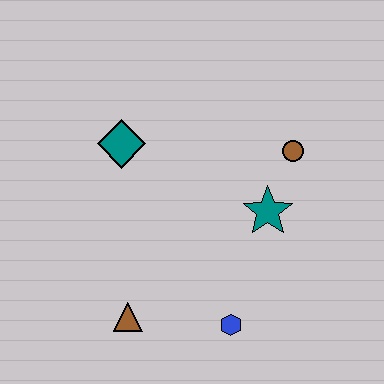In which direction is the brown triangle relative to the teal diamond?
The brown triangle is below the teal diamond.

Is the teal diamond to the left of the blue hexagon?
Yes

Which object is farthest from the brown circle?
The brown triangle is farthest from the brown circle.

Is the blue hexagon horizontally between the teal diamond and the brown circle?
Yes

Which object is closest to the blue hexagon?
The brown triangle is closest to the blue hexagon.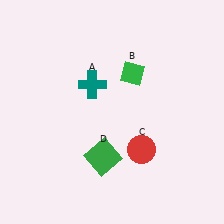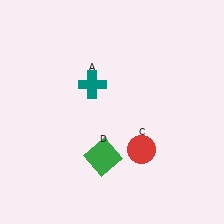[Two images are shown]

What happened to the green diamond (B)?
The green diamond (B) was removed in Image 2. It was in the top-right area of Image 1.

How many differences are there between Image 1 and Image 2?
There is 1 difference between the two images.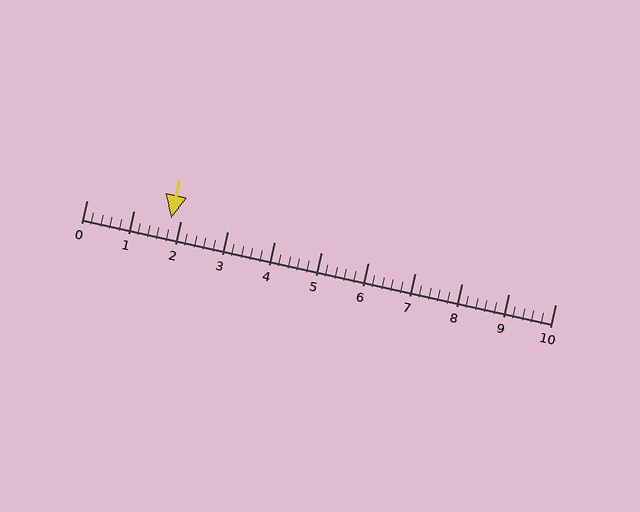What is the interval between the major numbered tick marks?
The major tick marks are spaced 1 units apart.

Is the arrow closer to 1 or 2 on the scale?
The arrow is closer to 2.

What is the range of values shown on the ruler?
The ruler shows values from 0 to 10.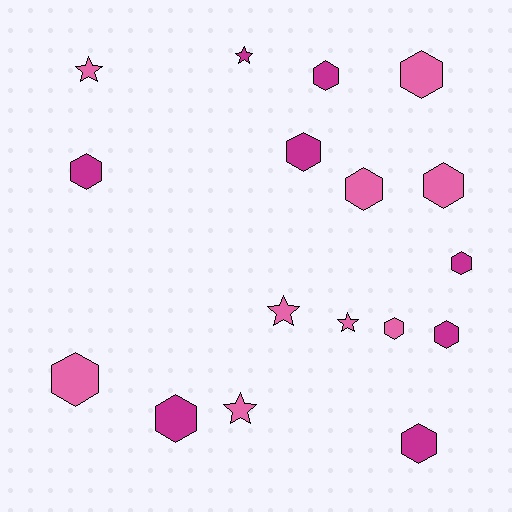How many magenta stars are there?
There is 1 magenta star.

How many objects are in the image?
There are 17 objects.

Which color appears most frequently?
Pink, with 9 objects.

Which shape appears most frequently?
Hexagon, with 12 objects.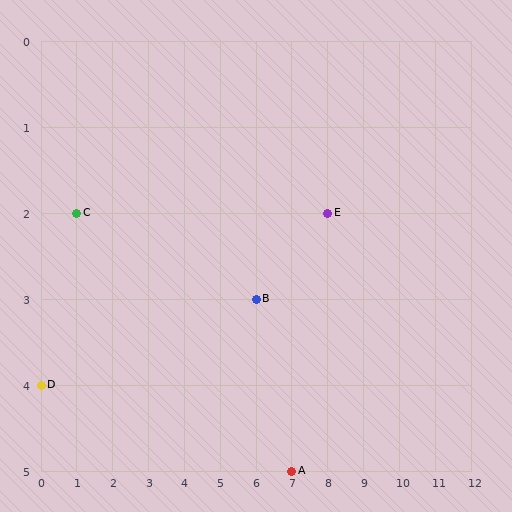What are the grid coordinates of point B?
Point B is at grid coordinates (6, 3).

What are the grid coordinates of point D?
Point D is at grid coordinates (0, 4).